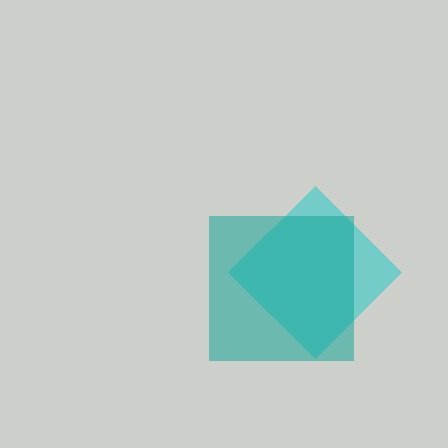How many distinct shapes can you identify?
There are 2 distinct shapes: a cyan diamond, a teal square.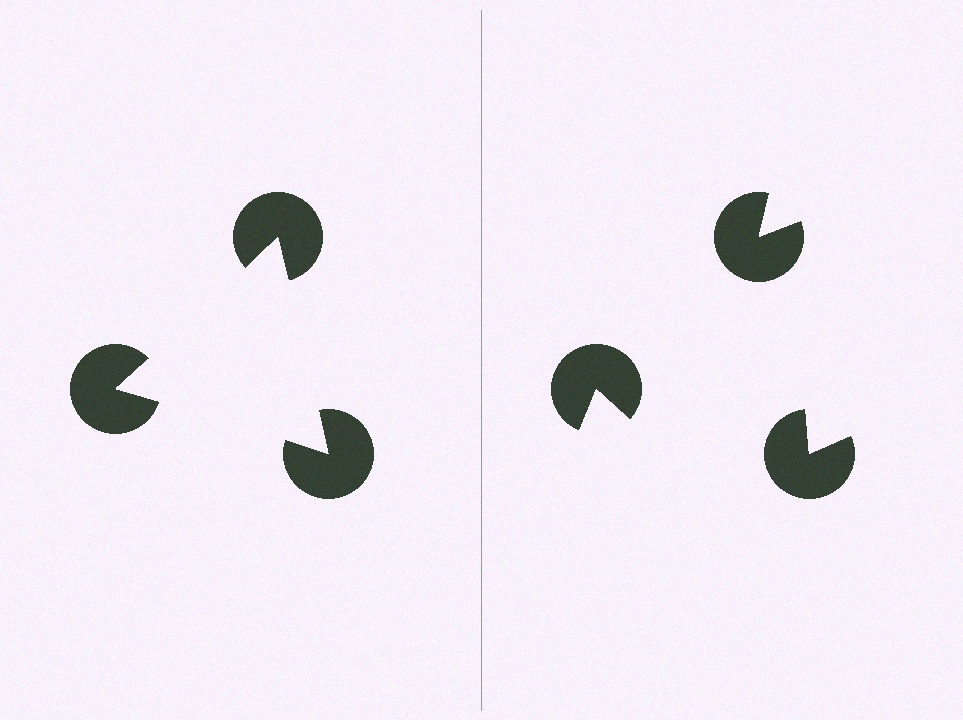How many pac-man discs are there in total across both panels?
6 — 3 on each side.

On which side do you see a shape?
An illusory triangle appears on the left side. On the right side the wedge cuts are rotated, so no coherent shape forms.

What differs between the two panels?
The pac-man discs are positioned identically on both sides; only the wedge orientations differ. On the left they align to a triangle; on the right they are misaligned.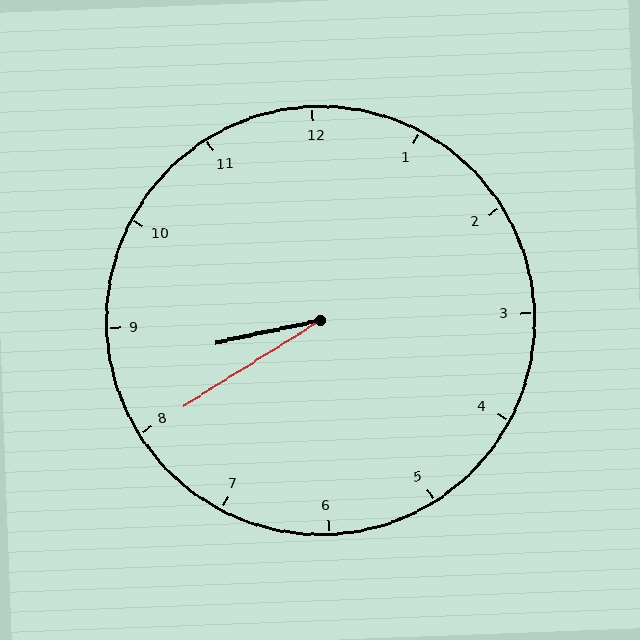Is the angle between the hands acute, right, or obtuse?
It is acute.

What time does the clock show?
8:40.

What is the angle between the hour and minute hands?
Approximately 20 degrees.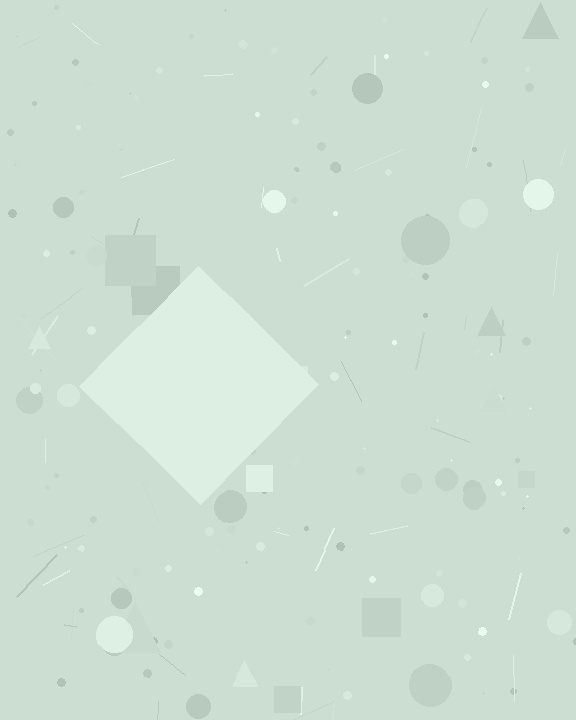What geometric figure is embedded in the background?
A diamond is embedded in the background.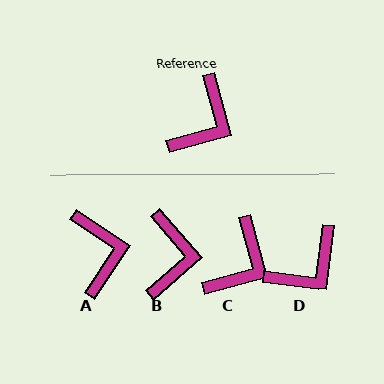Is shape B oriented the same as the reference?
No, it is off by about 26 degrees.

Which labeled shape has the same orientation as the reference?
C.